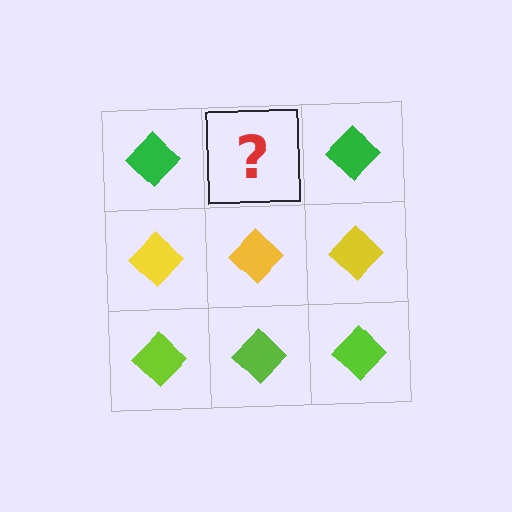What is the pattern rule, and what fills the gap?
The rule is that each row has a consistent color. The gap should be filled with a green diamond.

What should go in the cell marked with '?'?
The missing cell should contain a green diamond.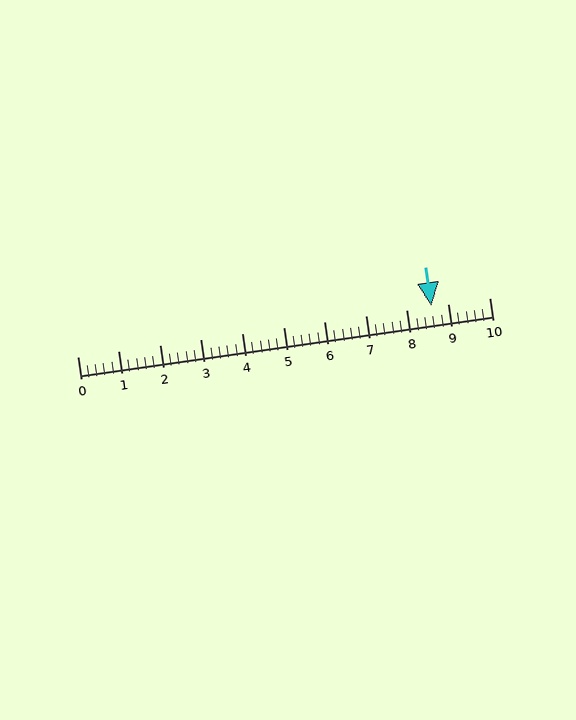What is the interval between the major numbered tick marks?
The major tick marks are spaced 1 units apart.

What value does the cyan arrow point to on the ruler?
The cyan arrow points to approximately 8.6.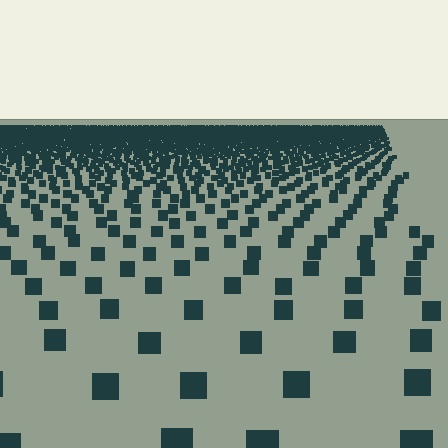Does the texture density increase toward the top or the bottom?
Density increases toward the top.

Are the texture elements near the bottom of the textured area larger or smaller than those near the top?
Larger. Near the bottom, elements are closer to the viewer and appear at a bigger on-screen size.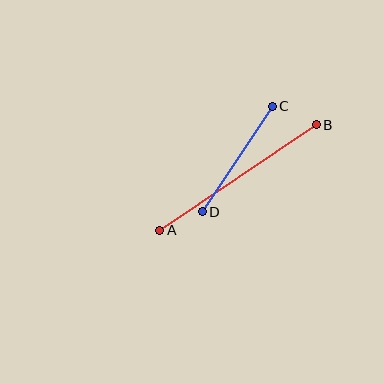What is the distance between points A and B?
The distance is approximately 189 pixels.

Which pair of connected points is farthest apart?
Points A and B are farthest apart.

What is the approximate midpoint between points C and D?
The midpoint is at approximately (237, 159) pixels.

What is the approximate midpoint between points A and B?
The midpoint is at approximately (238, 177) pixels.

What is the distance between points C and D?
The distance is approximately 127 pixels.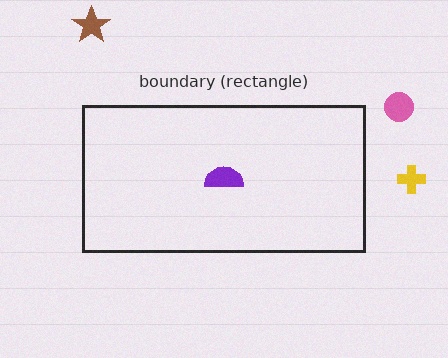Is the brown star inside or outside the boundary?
Outside.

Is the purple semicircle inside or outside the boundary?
Inside.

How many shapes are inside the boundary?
1 inside, 3 outside.